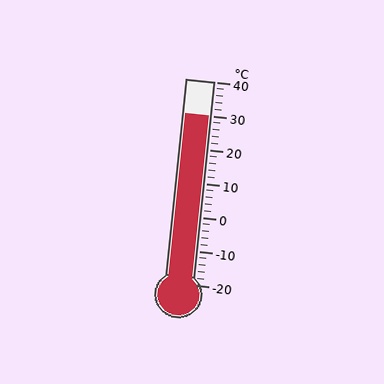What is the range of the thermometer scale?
The thermometer scale ranges from -20°C to 40°C.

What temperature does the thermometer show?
The thermometer shows approximately 30°C.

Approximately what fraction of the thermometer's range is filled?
The thermometer is filled to approximately 85% of its range.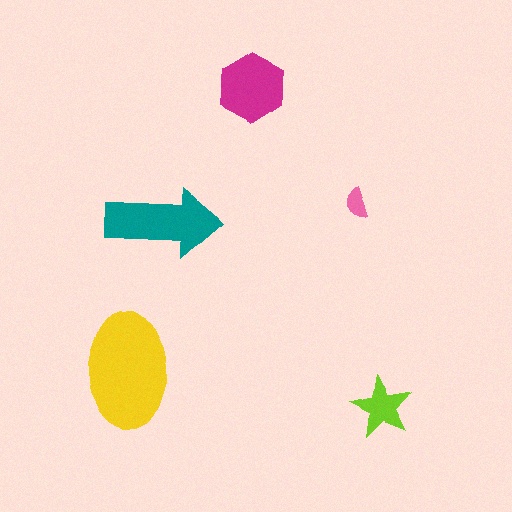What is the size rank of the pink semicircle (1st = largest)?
5th.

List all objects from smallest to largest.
The pink semicircle, the lime star, the magenta hexagon, the teal arrow, the yellow ellipse.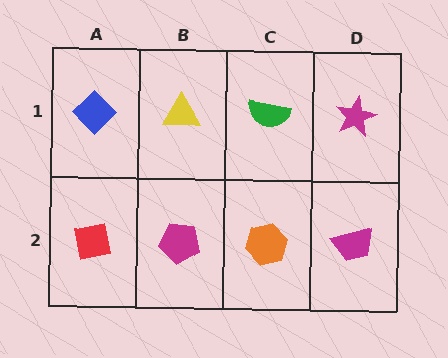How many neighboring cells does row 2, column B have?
3.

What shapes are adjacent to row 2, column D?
A magenta star (row 1, column D), an orange hexagon (row 2, column C).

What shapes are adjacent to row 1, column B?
A magenta pentagon (row 2, column B), a blue diamond (row 1, column A), a green semicircle (row 1, column C).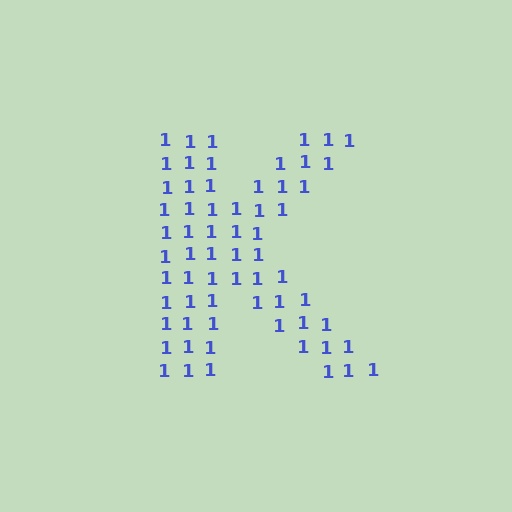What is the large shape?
The large shape is the letter K.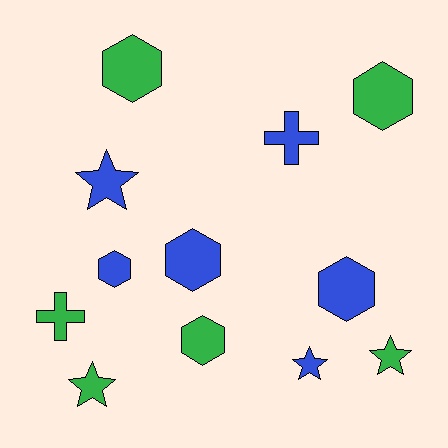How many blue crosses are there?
There is 1 blue cross.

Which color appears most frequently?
Green, with 6 objects.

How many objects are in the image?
There are 12 objects.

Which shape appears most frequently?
Hexagon, with 6 objects.